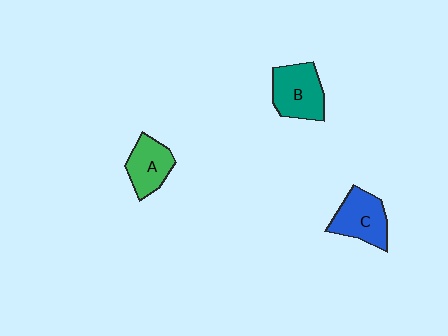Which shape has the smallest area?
Shape A (green).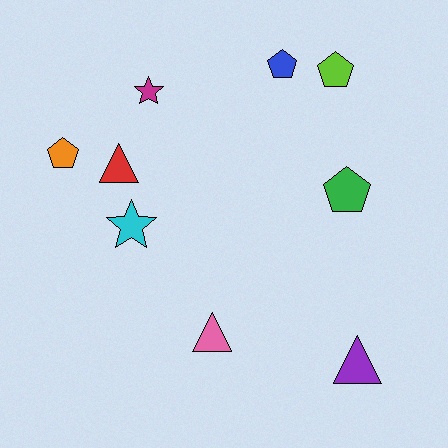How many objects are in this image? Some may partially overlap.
There are 9 objects.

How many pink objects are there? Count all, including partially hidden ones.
There is 1 pink object.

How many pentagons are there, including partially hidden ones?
There are 4 pentagons.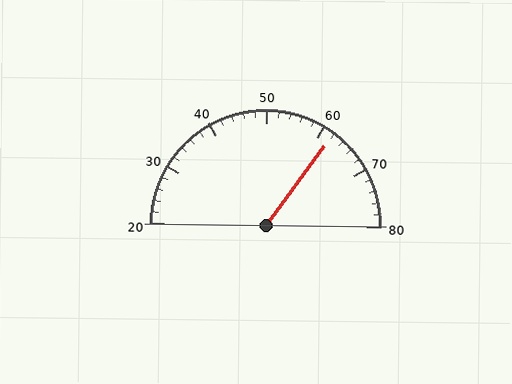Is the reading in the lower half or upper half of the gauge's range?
The reading is in the upper half of the range (20 to 80).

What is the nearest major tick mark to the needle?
The nearest major tick mark is 60.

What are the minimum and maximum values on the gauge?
The gauge ranges from 20 to 80.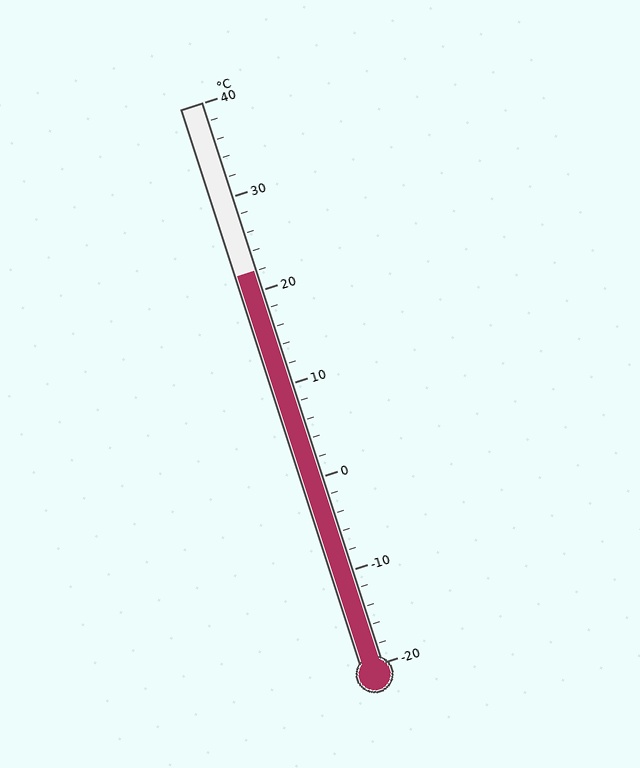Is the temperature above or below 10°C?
The temperature is above 10°C.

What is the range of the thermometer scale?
The thermometer scale ranges from -20°C to 40°C.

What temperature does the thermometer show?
The thermometer shows approximately 22°C.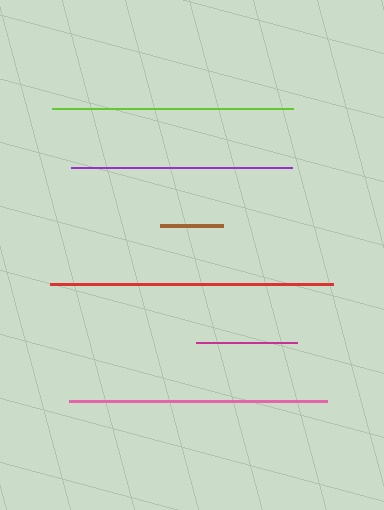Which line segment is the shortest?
The brown line is the shortest at approximately 63 pixels.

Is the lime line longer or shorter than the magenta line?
The lime line is longer than the magenta line.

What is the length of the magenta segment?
The magenta segment is approximately 100 pixels long.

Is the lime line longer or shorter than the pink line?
The pink line is longer than the lime line.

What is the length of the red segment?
The red segment is approximately 284 pixels long.